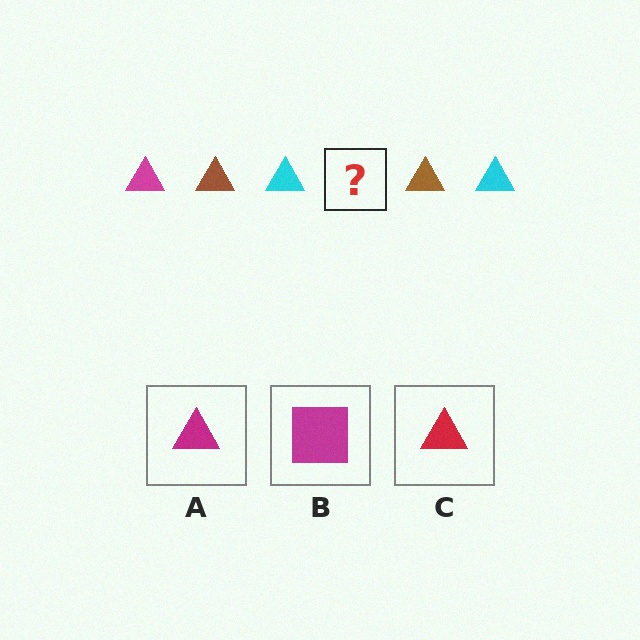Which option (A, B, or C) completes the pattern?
A.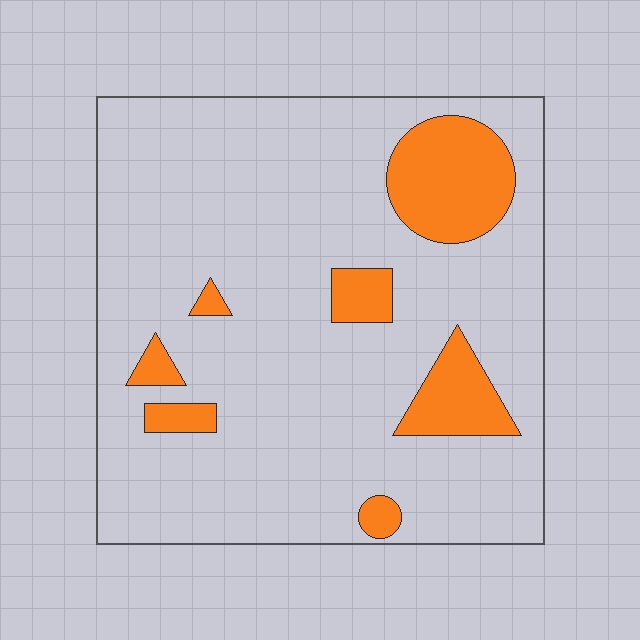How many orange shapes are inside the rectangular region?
7.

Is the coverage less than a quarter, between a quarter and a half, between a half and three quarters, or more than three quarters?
Less than a quarter.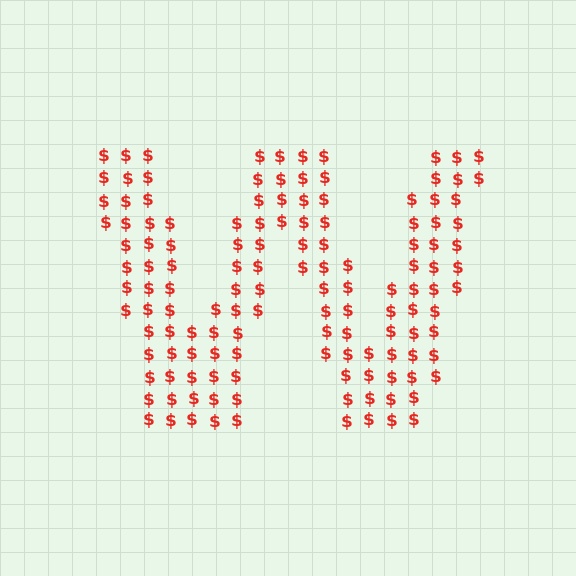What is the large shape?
The large shape is the letter W.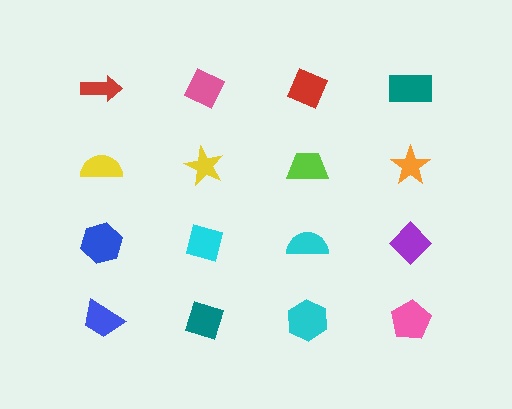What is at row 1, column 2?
A pink diamond.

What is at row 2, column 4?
An orange star.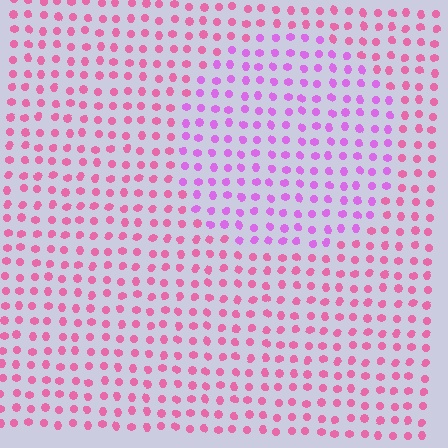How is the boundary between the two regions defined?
The boundary is defined purely by a slight shift in hue (about 36 degrees). Spacing, size, and orientation are identical on both sides.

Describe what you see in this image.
The image is filled with small pink elements in a uniform arrangement. A circle-shaped region is visible where the elements are tinted to a slightly different hue, forming a subtle color boundary.